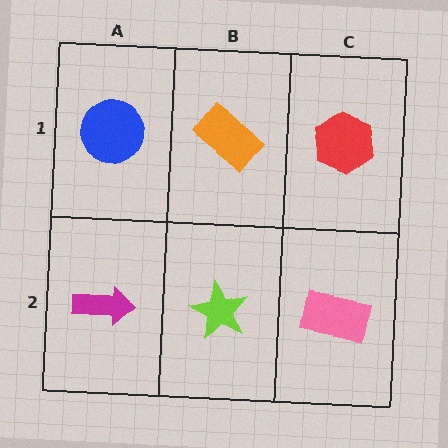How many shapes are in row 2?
3 shapes.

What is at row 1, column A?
A blue circle.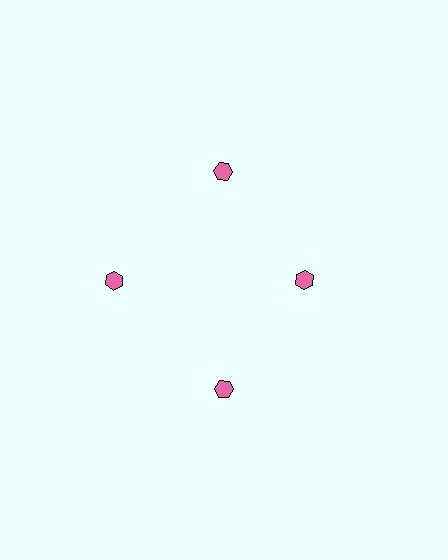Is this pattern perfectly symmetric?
No. The 4 pink hexagons are arranged in a ring, but one element near the 3 o'clock position is pulled inward toward the center, breaking the 4-fold rotational symmetry.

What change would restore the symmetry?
The symmetry would be restored by moving it outward, back onto the ring so that all 4 hexagons sit at equal angles and equal distance from the center.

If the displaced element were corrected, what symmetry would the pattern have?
It would have 4-fold rotational symmetry — the pattern would map onto itself every 90 degrees.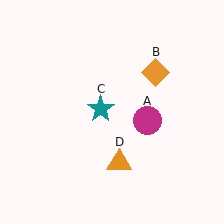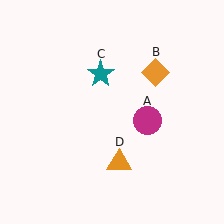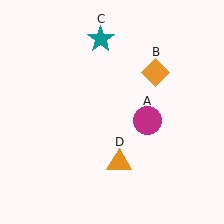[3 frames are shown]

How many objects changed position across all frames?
1 object changed position: teal star (object C).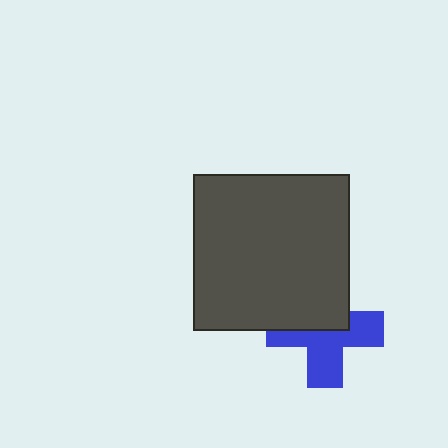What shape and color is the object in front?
The object in front is a dark gray square.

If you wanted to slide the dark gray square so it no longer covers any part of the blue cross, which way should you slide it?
Slide it up — that is the most direct way to separate the two shapes.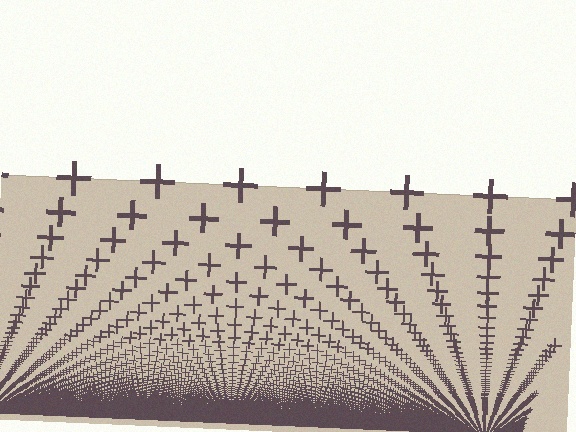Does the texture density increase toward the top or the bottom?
Density increases toward the bottom.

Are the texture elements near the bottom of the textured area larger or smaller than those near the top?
Smaller. The gradient is inverted — elements near the bottom are smaller and denser.